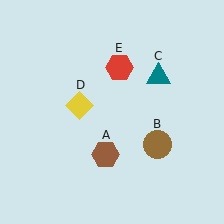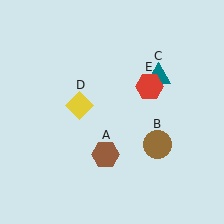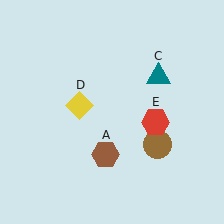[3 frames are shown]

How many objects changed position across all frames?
1 object changed position: red hexagon (object E).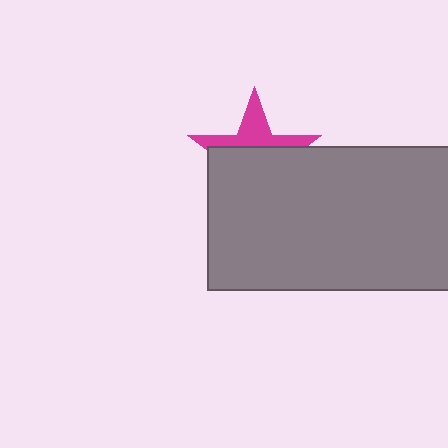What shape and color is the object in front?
The object in front is a gray rectangle.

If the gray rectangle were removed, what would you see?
You would see the complete magenta star.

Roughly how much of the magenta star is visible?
A small part of it is visible (roughly 36%).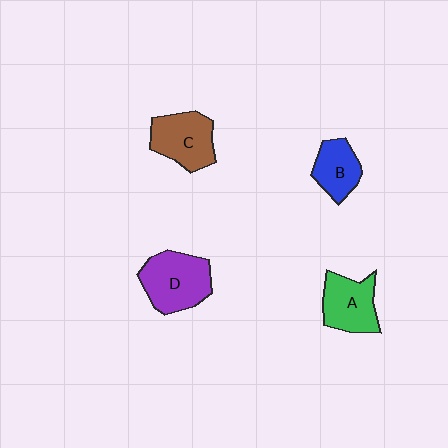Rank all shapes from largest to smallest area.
From largest to smallest: D (purple), C (brown), A (green), B (blue).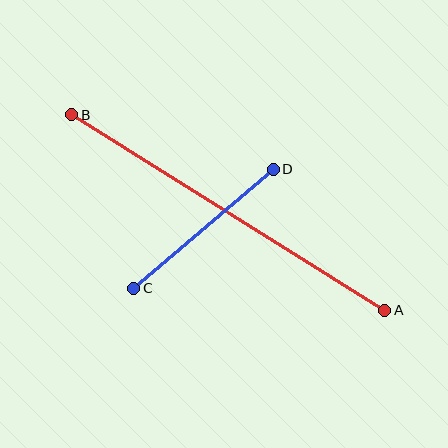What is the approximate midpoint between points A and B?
The midpoint is at approximately (228, 213) pixels.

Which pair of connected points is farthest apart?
Points A and B are farthest apart.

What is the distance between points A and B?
The distance is approximately 369 pixels.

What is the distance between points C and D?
The distance is approximately 183 pixels.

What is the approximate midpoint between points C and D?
The midpoint is at approximately (204, 229) pixels.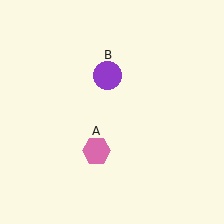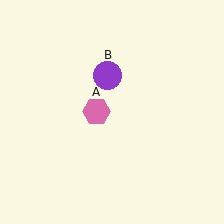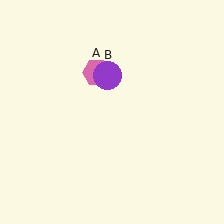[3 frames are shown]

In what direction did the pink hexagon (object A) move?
The pink hexagon (object A) moved up.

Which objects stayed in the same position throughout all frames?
Purple circle (object B) remained stationary.